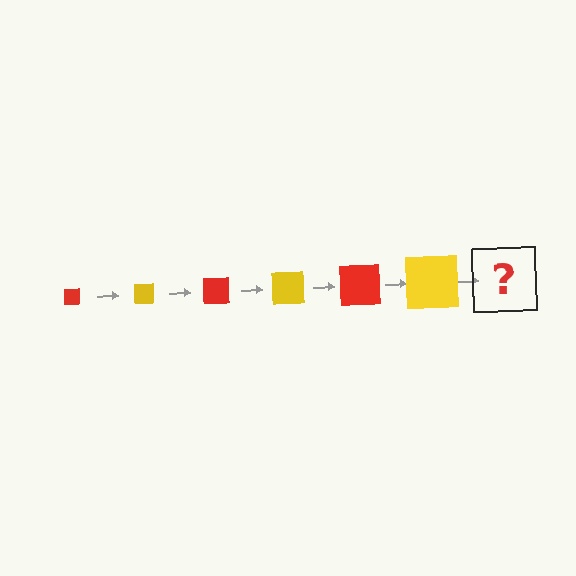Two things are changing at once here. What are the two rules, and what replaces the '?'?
The two rules are that the square grows larger each step and the color cycles through red and yellow. The '?' should be a red square, larger than the previous one.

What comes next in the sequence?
The next element should be a red square, larger than the previous one.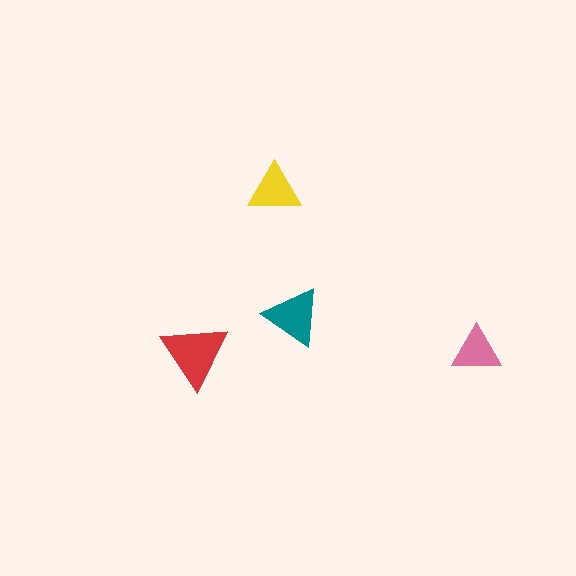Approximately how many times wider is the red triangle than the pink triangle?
About 1.5 times wider.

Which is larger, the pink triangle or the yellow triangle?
The yellow one.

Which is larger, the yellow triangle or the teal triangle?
The teal one.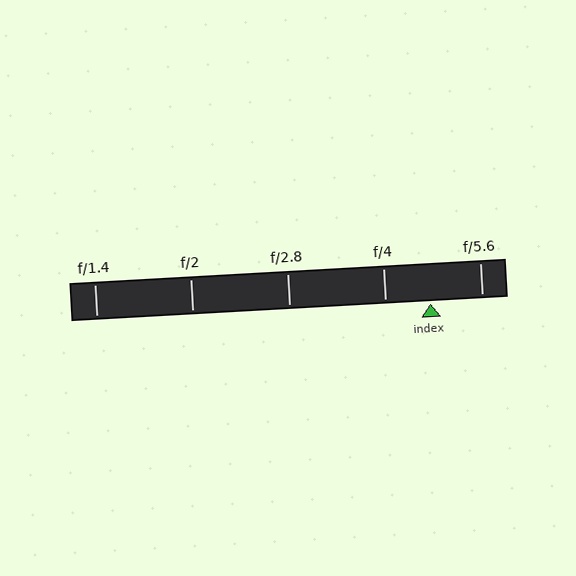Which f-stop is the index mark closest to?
The index mark is closest to f/4.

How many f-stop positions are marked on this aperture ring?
There are 5 f-stop positions marked.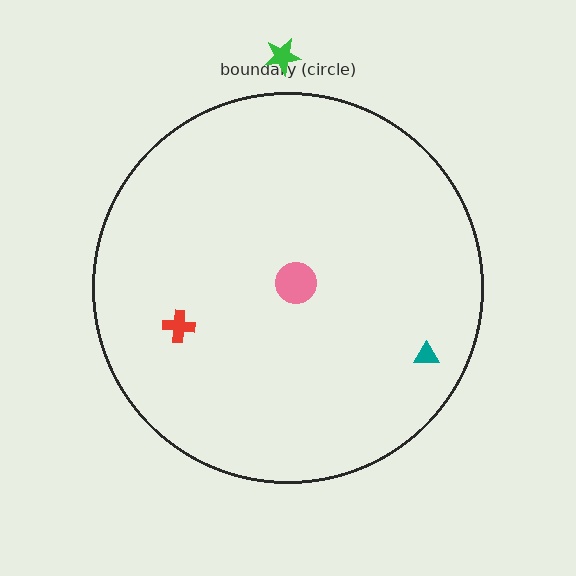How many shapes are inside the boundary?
3 inside, 1 outside.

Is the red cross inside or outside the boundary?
Inside.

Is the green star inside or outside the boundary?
Outside.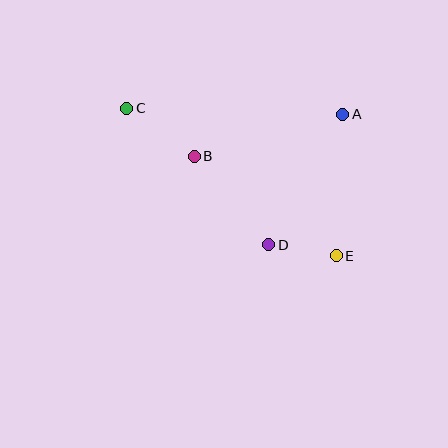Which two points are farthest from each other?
Points C and E are farthest from each other.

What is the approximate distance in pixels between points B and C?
The distance between B and C is approximately 83 pixels.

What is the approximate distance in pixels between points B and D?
The distance between B and D is approximately 116 pixels.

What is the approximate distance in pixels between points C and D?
The distance between C and D is approximately 197 pixels.